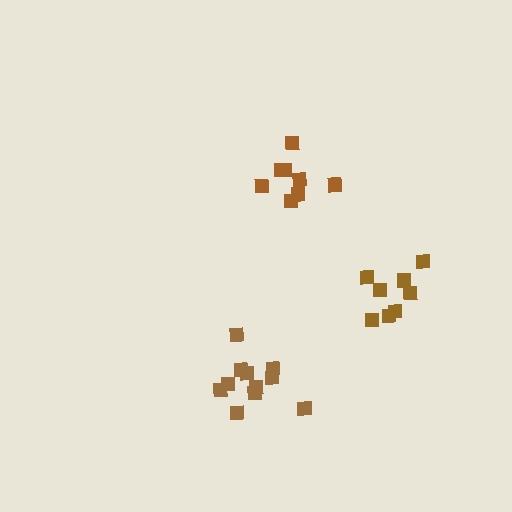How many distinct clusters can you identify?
There are 3 distinct clusters.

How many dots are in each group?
Group 1: 11 dots, Group 2: 8 dots, Group 3: 8 dots (27 total).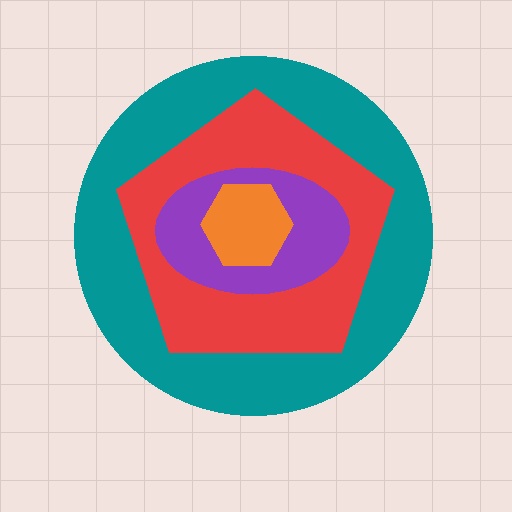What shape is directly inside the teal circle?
The red pentagon.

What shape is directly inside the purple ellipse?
The orange hexagon.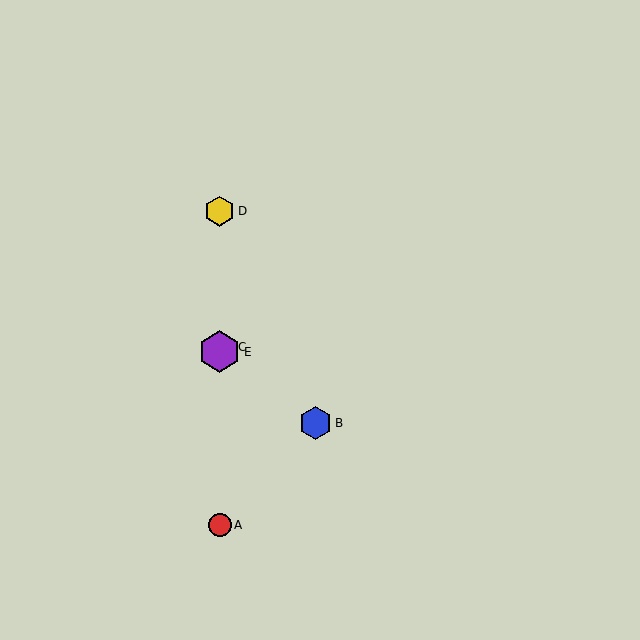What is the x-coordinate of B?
Object B is at x≈316.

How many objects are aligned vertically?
4 objects (A, C, D, E) are aligned vertically.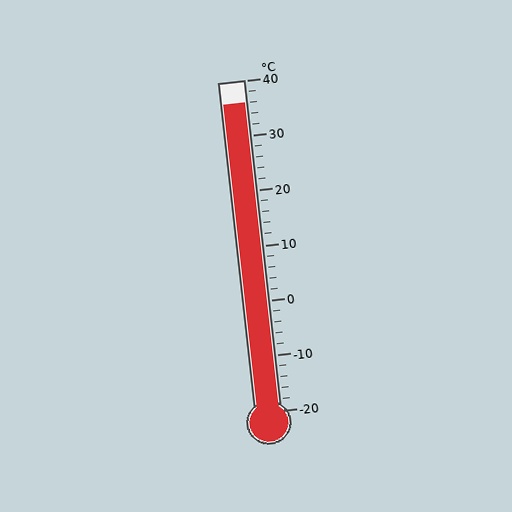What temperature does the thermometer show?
The thermometer shows approximately 36°C.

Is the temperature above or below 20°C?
The temperature is above 20°C.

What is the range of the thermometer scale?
The thermometer scale ranges from -20°C to 40°C.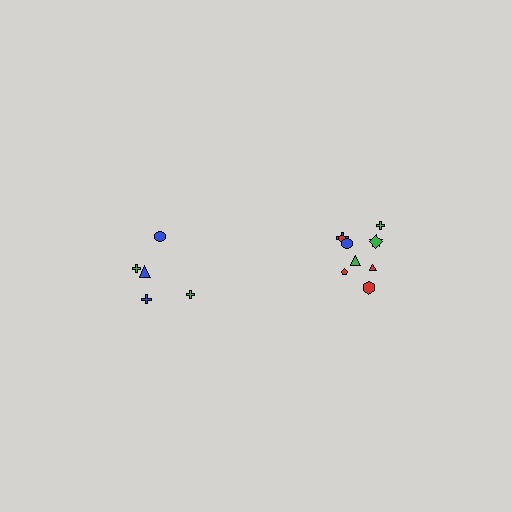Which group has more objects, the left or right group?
The right group.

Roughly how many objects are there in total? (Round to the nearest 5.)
Roughly 15 objects in total.